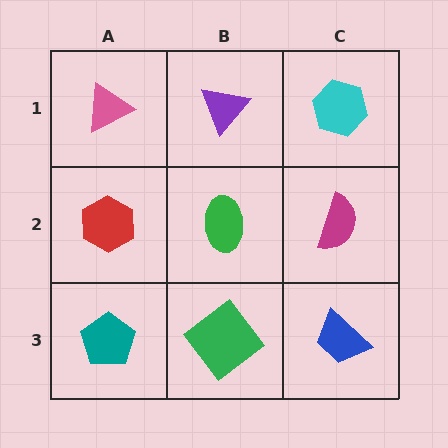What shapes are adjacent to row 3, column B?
A green ellipse (row 2, column B), a teal pentagon (row 3, column A), a blue trapezoid (row 3, column C).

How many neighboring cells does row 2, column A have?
3.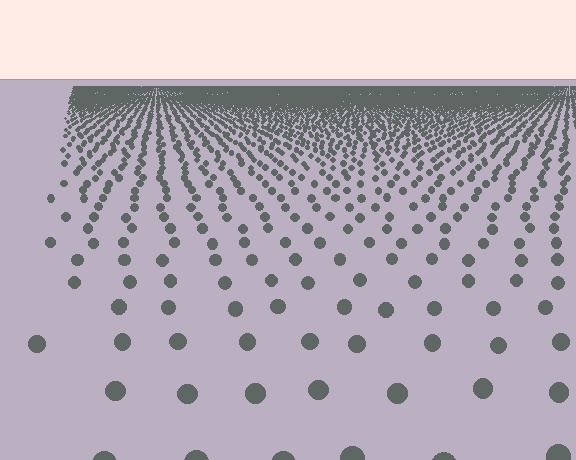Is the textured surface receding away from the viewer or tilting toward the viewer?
The surface is receding away from the viewer. Texture elements get smaller and denser toward the top.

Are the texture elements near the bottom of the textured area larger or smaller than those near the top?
Larger. Near the bottom, elements are closer to the viewer and appear at a bigger on-screen size.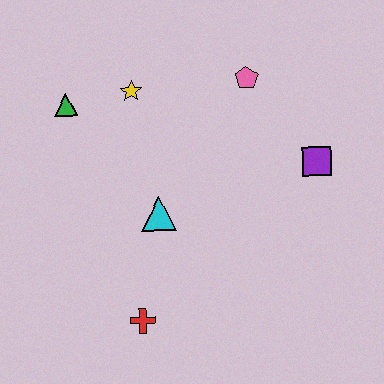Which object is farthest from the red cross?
The pink pentagon is farthest from the red cross.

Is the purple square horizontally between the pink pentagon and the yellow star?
No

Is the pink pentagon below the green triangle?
No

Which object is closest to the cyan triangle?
The red cross is closest to the cyan triangle.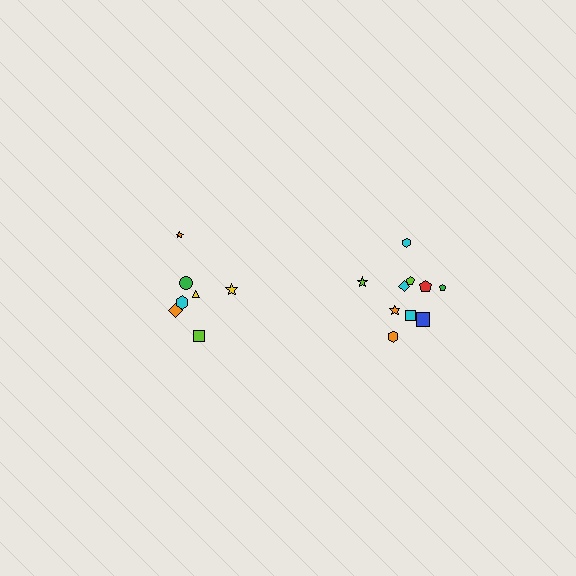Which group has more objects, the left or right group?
The right group.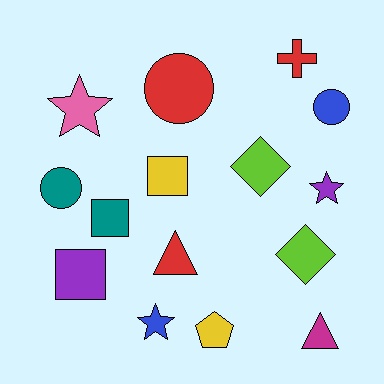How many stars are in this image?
There are 3 stars.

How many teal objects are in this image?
There are 2 teal objects.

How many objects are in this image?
There are 15 objects.